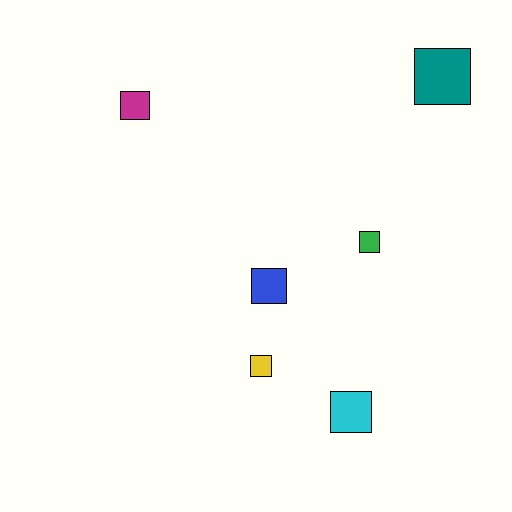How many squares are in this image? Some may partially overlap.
There are 6 squares.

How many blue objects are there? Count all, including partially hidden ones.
There is 1 blue object.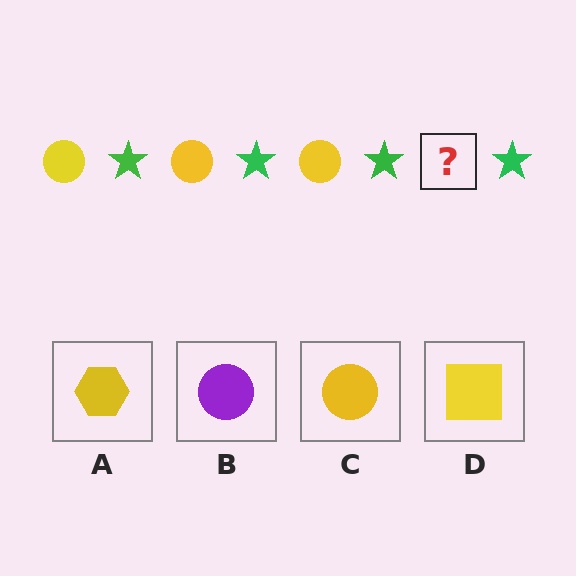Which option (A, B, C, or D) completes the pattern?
C.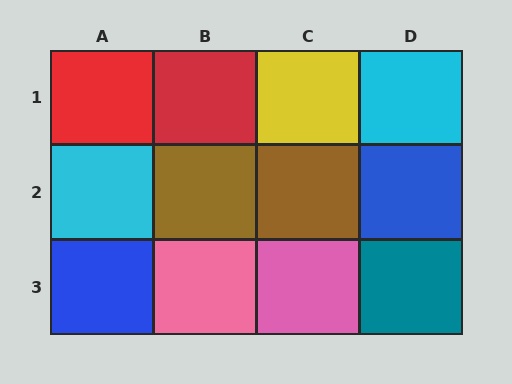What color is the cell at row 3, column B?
Pink.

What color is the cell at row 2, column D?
Blue.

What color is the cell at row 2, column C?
Brown.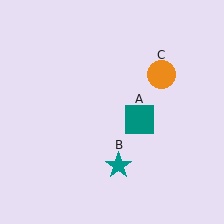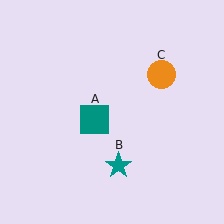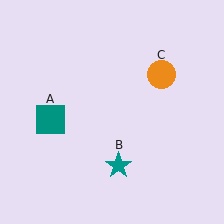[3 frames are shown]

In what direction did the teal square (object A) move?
The teal square (object A) moved left.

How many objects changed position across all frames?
1 object changed position: teal square (object A).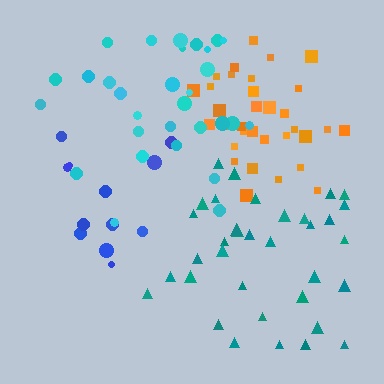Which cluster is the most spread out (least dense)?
Blue.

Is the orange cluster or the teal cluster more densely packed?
Orange.